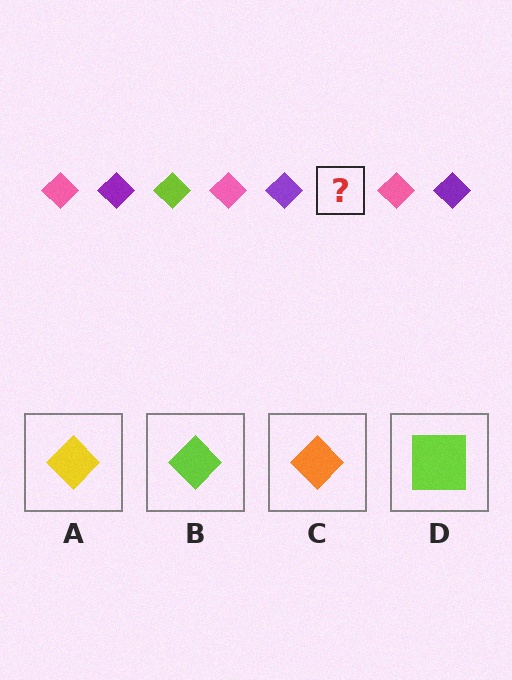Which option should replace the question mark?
Option B.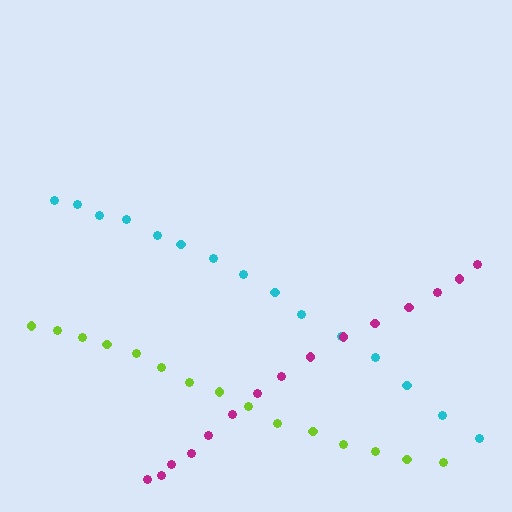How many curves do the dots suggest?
There are 3 distinct paths.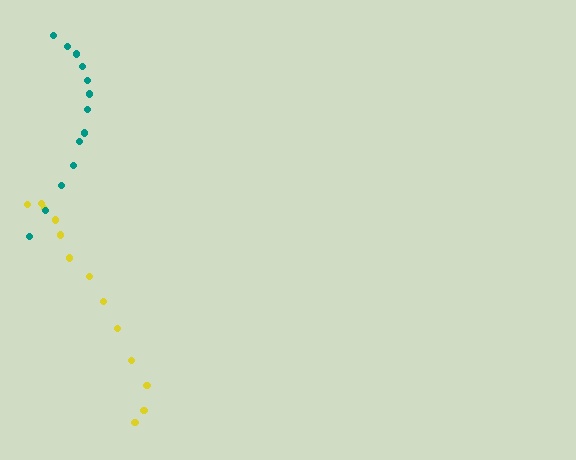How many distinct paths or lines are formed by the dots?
There are 2 distinct paths.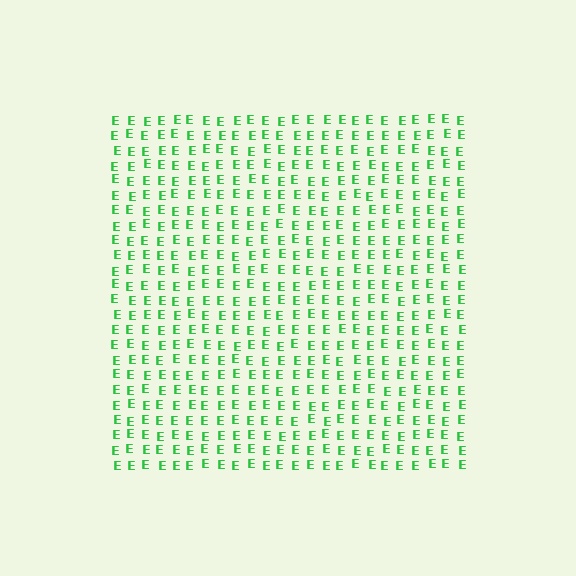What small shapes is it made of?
It is made of small letter E's.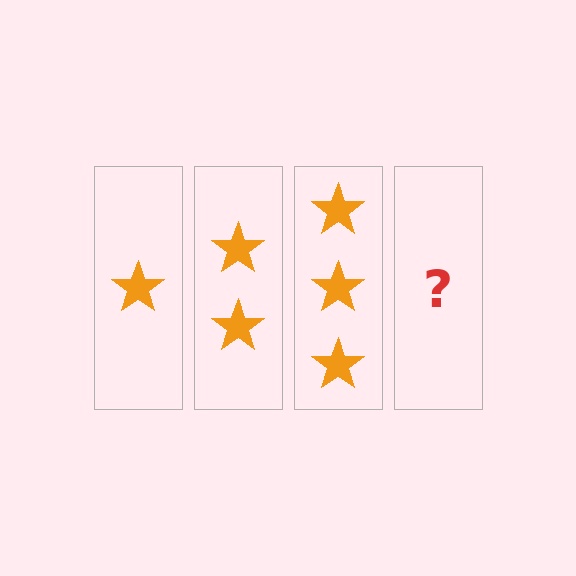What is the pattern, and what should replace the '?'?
The pattern is that each step adds one more star. The '?' should be 4 stars.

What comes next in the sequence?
The next element should be 4 stars.